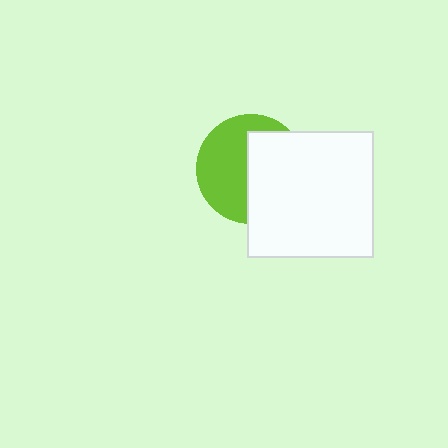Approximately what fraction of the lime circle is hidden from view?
Roughly 48% of the lime circle is hidden behind the white square.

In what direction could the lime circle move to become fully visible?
The lime circle could move left. That would shift it out from behind the white square entirely.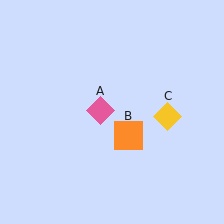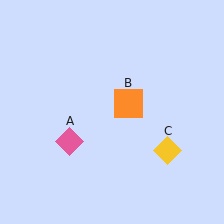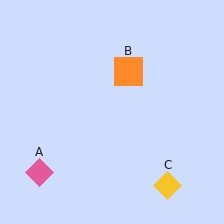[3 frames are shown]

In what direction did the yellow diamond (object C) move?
The yellow diamond (object C) moved down.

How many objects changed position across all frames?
3 objects changed position: pink diamond (object A), orange square (object B), yellow diamond (object C).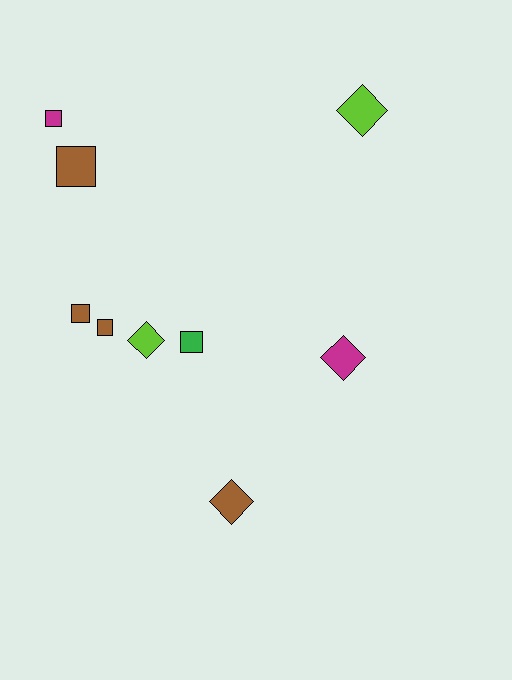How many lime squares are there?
There are no lime squares.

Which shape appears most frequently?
Square, with 5 objects.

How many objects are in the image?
There are 9 objects.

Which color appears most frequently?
Brown, with 4 objects.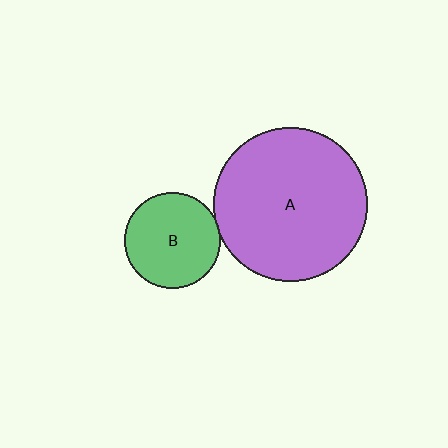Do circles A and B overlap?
Yes.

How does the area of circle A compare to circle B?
Approximately 2.6 times.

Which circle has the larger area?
Circle A (purple).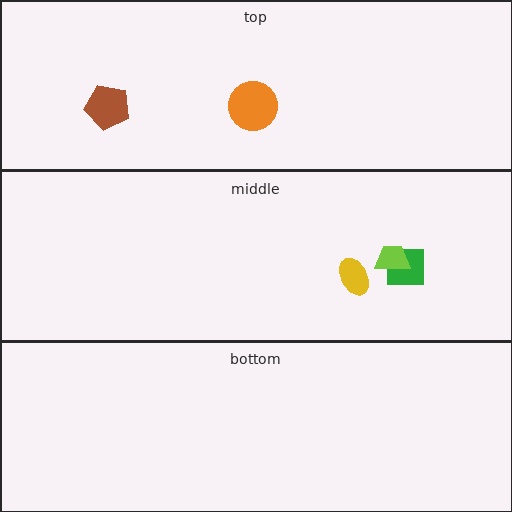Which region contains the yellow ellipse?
The middle region.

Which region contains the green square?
The middle region.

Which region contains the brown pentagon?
The top region.